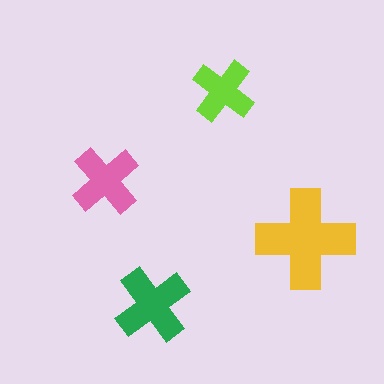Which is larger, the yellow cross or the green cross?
The yellow one.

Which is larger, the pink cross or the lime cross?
The pink one.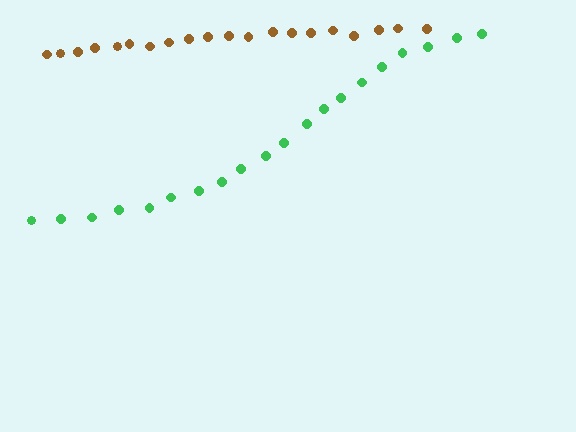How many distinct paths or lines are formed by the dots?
There are 2 distinct paths.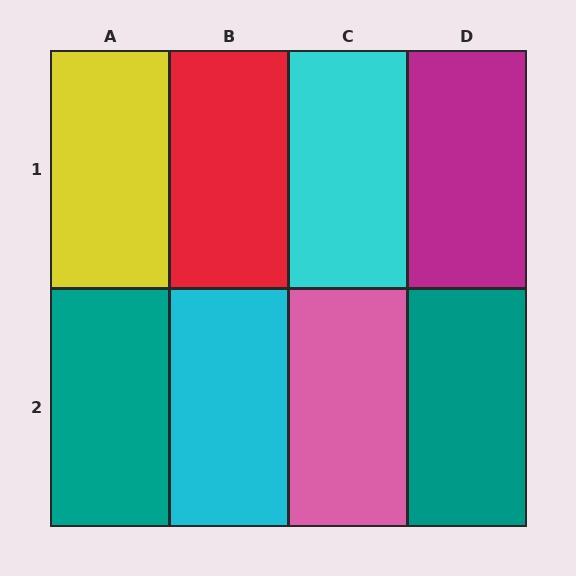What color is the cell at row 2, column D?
Teal.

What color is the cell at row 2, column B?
Cyan.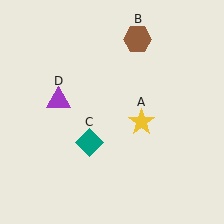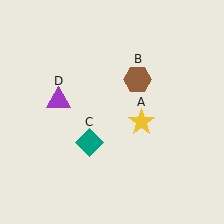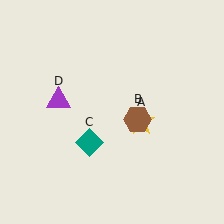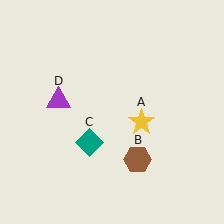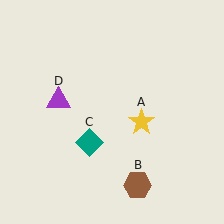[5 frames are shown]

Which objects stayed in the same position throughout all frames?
Yellow star (object A) and teal diamond (object C) and purple triangle (object D) remained stationary.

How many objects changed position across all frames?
1 object changed position: brown hexagon (object B).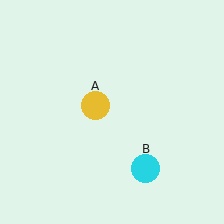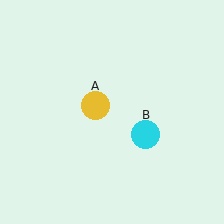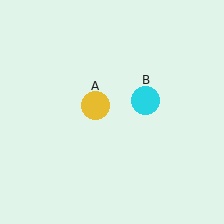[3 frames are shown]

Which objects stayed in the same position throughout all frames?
Yellow circle (object A) remained stationary.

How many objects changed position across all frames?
1 object changed position: cyan circle (object B).